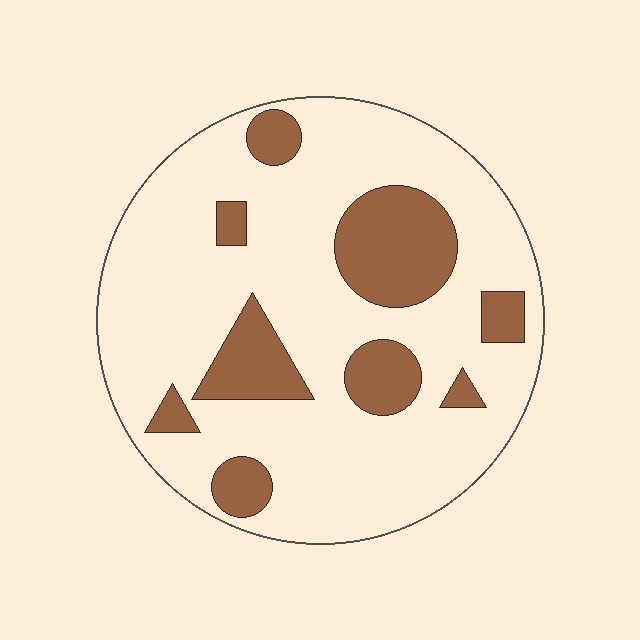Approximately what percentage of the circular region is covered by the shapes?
Approximately 20%.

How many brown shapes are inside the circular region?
9.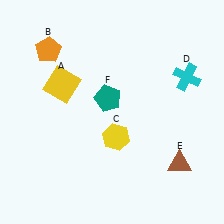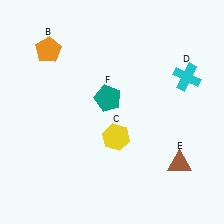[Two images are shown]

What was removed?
The yellow square (A) was removed in Image 2.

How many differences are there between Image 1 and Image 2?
There is 1 difference between the two images.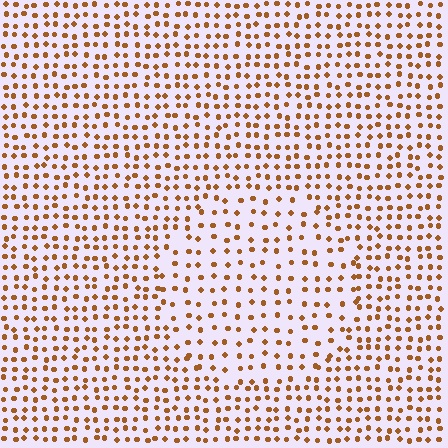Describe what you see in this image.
The image contains small brown elements arranged at two different densities. A circle-shaped region is visible where the elements are less densely packed than the surrounding area.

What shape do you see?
I see a circle.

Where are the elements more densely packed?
The elements are more densely packed outside the circle boundary.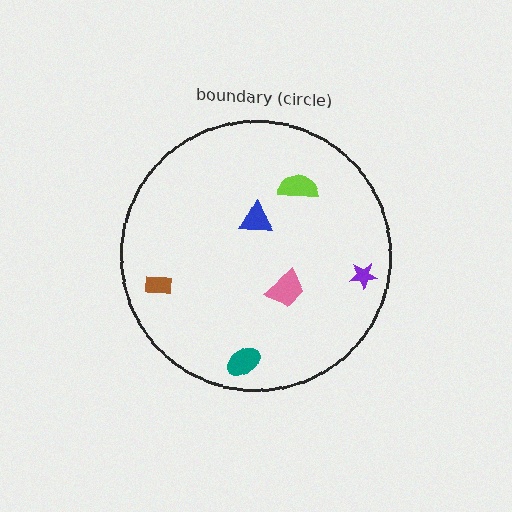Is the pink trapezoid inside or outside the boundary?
Inside.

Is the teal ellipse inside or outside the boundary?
Inside.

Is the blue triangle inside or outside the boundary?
Inside.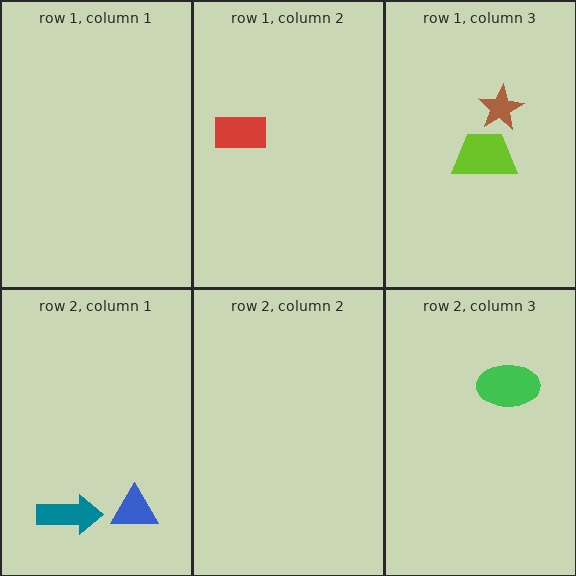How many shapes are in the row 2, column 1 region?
2.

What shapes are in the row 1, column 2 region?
The red rectangle.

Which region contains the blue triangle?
The row 2, column 1 region.